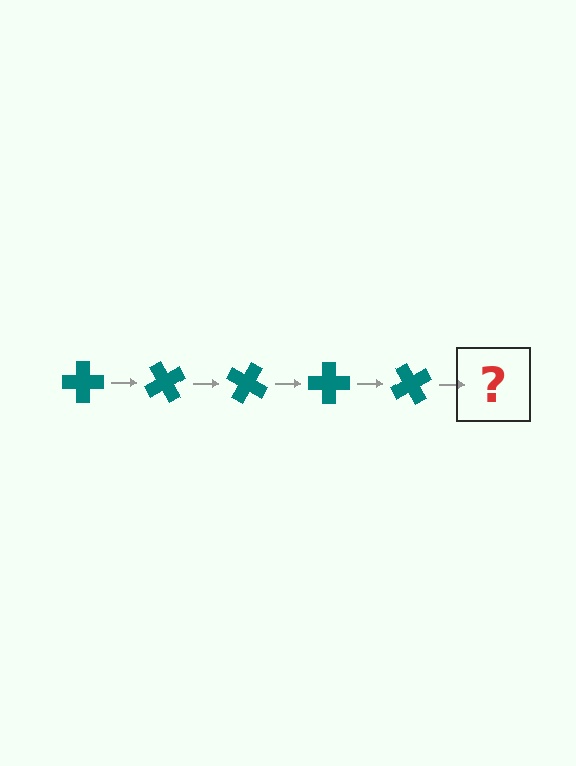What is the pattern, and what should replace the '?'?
The pattern is that the cross rotates 60 degrees each step. The '?' should be a teal cross rotated 300 degrees.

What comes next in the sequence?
The next element should be a teal cross rotated 300 degrees.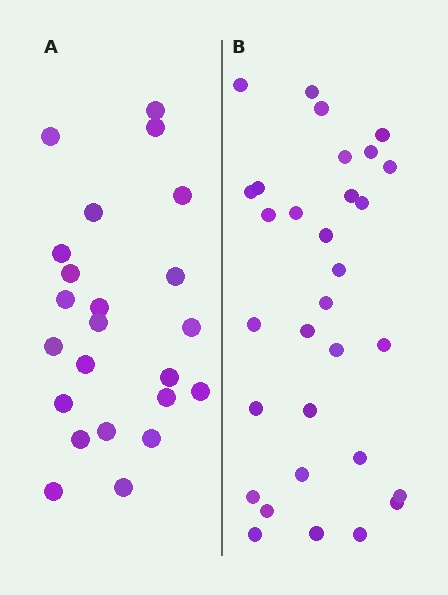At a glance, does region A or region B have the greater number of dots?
Region B (the right region) has more dots.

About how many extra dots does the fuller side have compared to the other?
Region B has roughly 8 or so more dots than region A.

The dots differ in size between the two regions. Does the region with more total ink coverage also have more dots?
No. Region A has more total ink coverage because its dots are larger, but region B actually contains more individual dots. Total area can be misleading — the number of items is what matters here.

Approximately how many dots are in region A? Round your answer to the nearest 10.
About 20 dots. (The exact count is 23, which rounds to 20.)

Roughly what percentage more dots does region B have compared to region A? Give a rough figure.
About 35% more.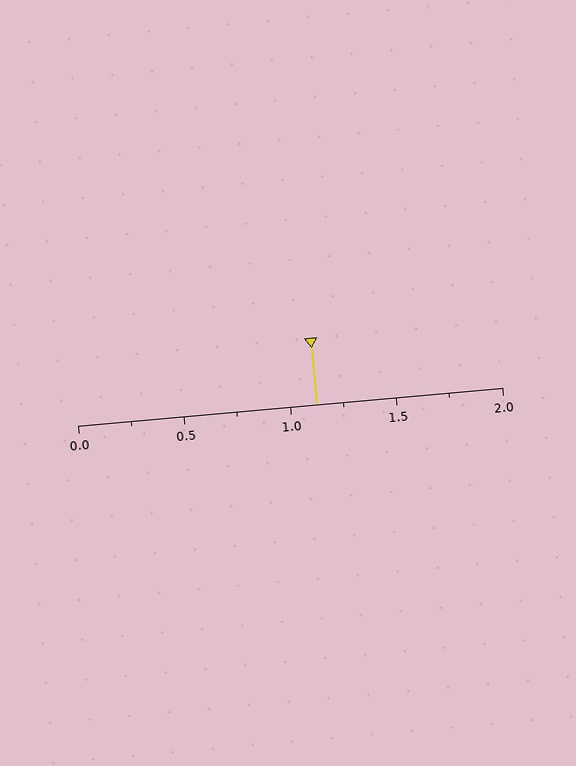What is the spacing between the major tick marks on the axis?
The major ticks are spaced 0.5 apart.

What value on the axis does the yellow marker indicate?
The marker indicates approximately 1.12.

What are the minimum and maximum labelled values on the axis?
The axis runs from 0.0 to 2.0.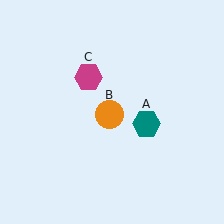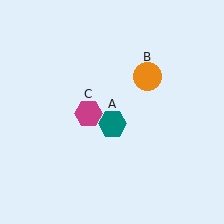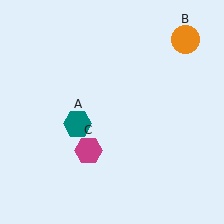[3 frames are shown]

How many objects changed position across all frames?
3 objects changed position: teal hexagon (object A), orange circle (object B), magenta hexagon (object C).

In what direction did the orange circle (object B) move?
The orange circle (object B) moved up and to the right.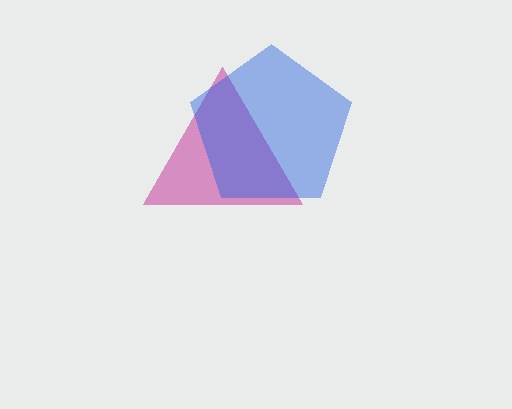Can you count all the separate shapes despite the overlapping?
Yes, there are 2 separate shapes.